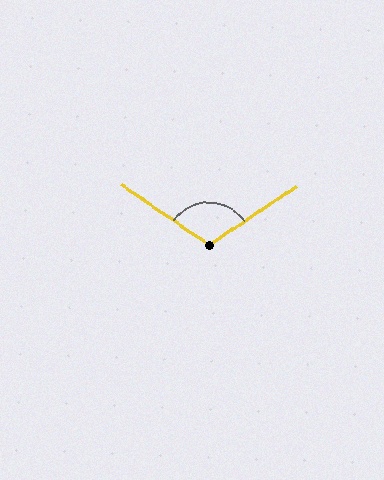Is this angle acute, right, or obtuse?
It is obtuse.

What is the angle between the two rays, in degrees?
Approximately 112 degrees.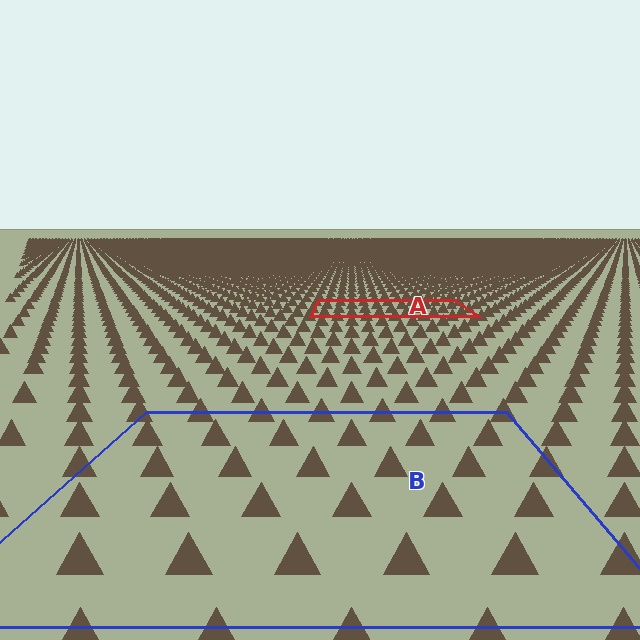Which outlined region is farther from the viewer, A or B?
Region A is farther from the viewer — the texture elements inside it appear smaller and more densely packed.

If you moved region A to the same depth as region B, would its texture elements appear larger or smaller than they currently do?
They would appear larger. At a closer depth, the same texture elements are projected at a bigger on-screen size.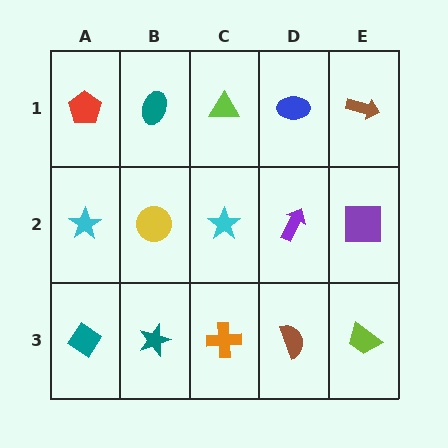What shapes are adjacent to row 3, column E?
A purple square (row 2, column E), a brown semicircle (row 3, column D).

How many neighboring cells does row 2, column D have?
4.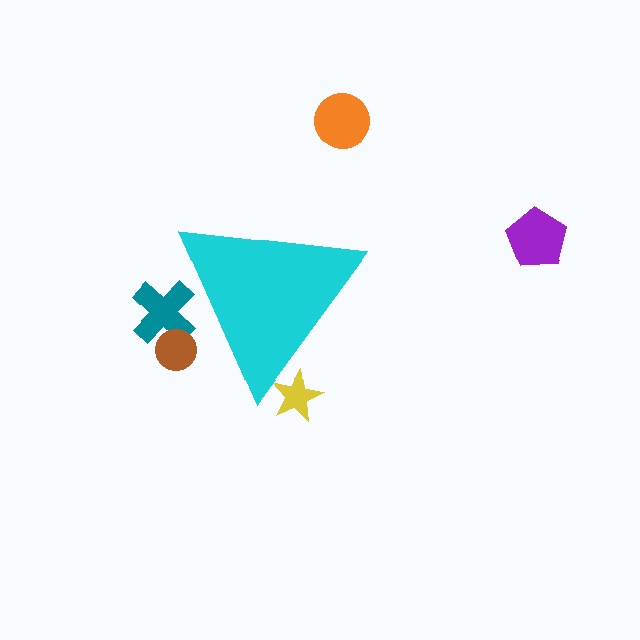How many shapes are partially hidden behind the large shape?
3 shapes are partially hidden.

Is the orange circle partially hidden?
No, the orange circle is fully visible.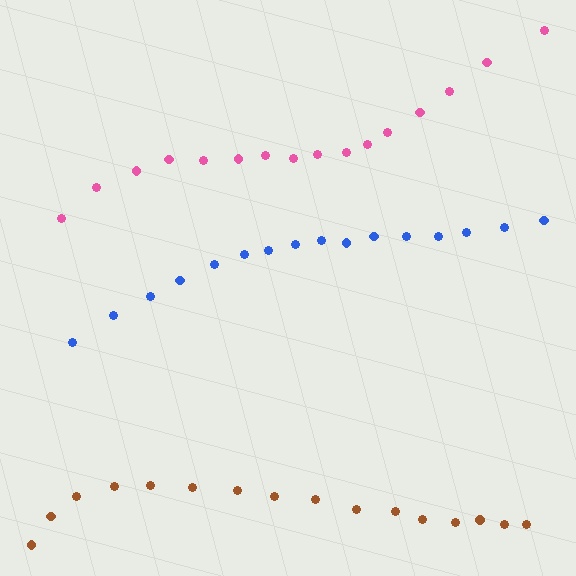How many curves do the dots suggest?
There are 3 distinct paths.